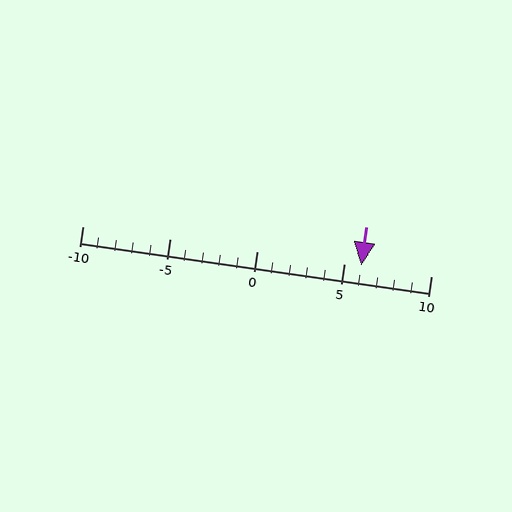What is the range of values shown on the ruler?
The ruler shows values from -10 to 10.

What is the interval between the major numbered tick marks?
The major tick marks are spaced 5 units apart.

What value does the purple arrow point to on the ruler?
The purple arrow points to approximately 6.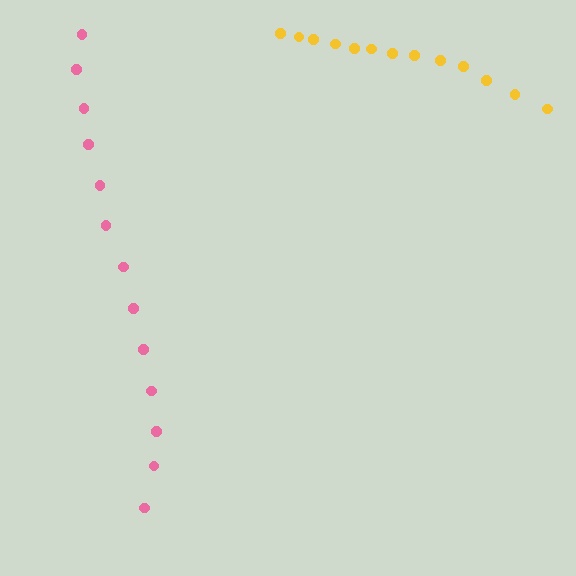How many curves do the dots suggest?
There are 2 distinct paths.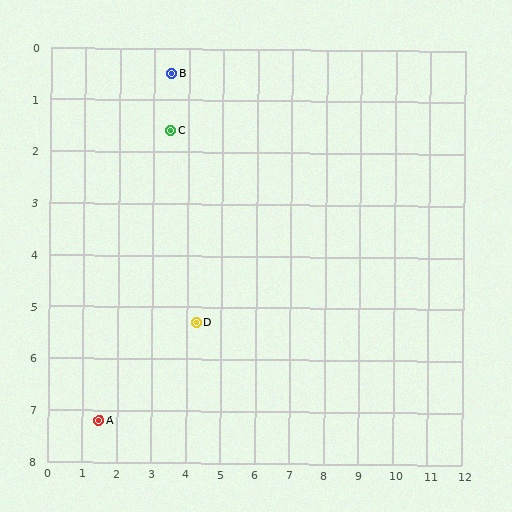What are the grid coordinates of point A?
Point A is at approximately (1.5, 7.2).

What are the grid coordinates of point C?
Point C is at approximately (3.5, 1.6).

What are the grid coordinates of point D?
Point D is at approximately (4.3, 5.3).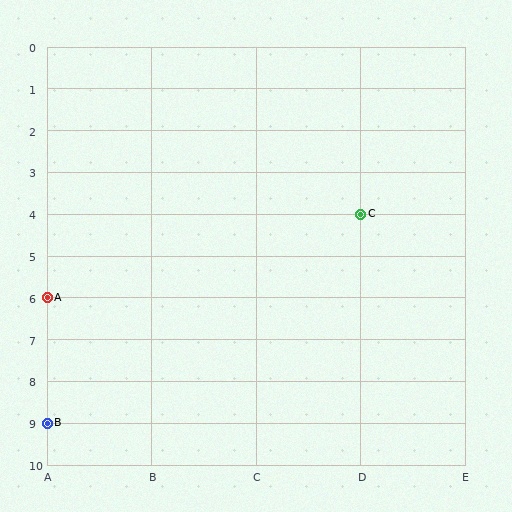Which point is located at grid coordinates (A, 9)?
Point B is at (A, 9).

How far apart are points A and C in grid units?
Points A and C are 3 columns and 2 rows apart (about 3.6 grid units diagonally).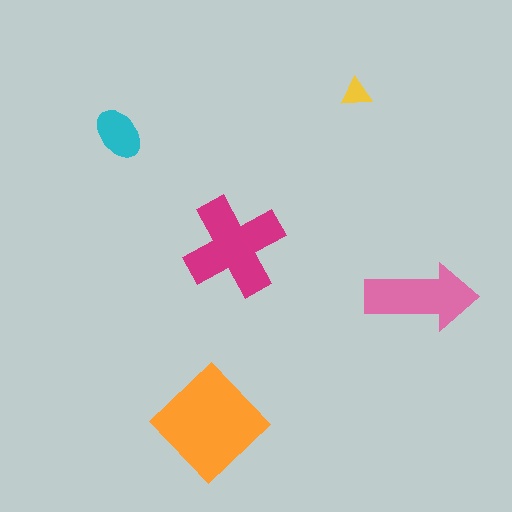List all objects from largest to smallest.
The orange diamond, the magenta cross, the pink arrow, the cyan ellipse, the yellow triangle.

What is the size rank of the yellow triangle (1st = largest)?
5th.